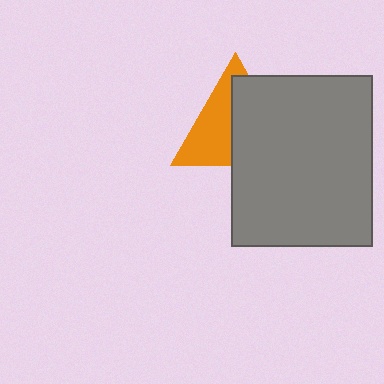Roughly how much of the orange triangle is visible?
About half of it is visible (roughly 48%).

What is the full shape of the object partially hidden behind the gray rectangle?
The partially hidden object is an orange triangle.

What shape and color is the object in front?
The object in front is a gray rectangle.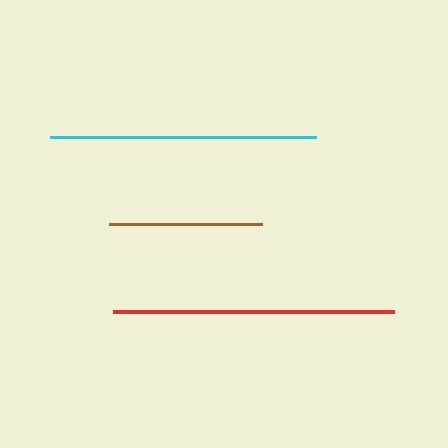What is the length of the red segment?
The red segment is approximately 281 pixels long.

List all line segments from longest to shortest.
From longest to shortest: red, cyan, brown.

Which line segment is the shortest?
The brown line is the shortest at approximately 152 pixels.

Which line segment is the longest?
The red line is the longest at approximately 281 pixels.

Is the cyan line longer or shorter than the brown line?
The cyan line is longer than the brown line.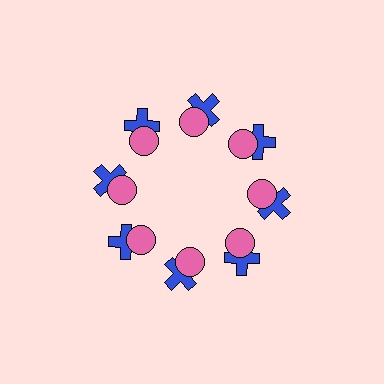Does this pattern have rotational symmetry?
Yes, this pattern has 8-fold rotational symmetry. It looks the same after rotating 45 degrees around the center.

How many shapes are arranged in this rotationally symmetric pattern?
There are 16 shapes, arranged in 8 groups of 2.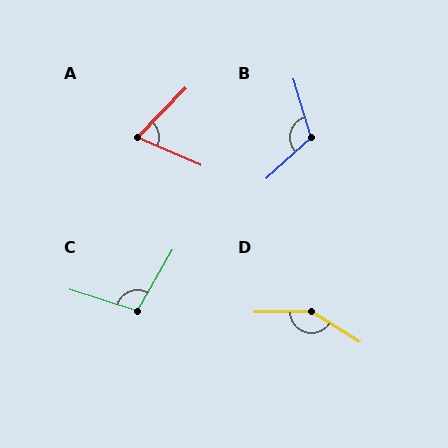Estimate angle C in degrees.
Approximately 102 degrees.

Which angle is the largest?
D, at approximately 148 degrees.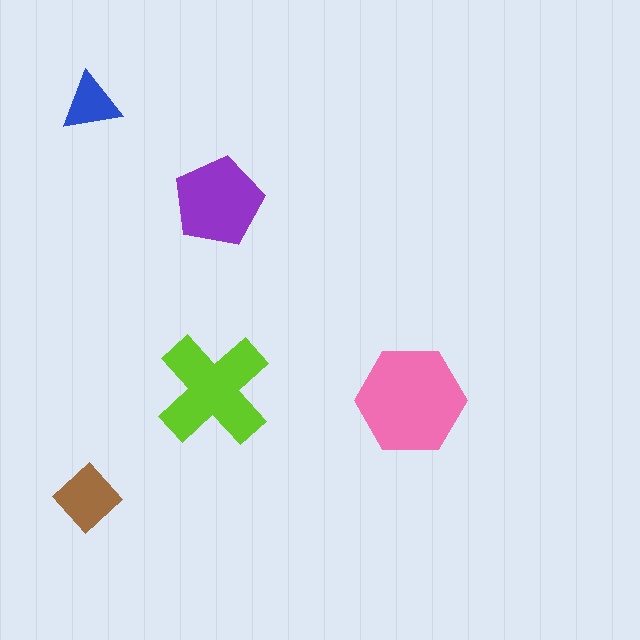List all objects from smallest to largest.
The blue triangle, the brown diamond, the purple pentagon, the lime cross, the pink hexagon.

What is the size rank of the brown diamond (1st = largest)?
4th.